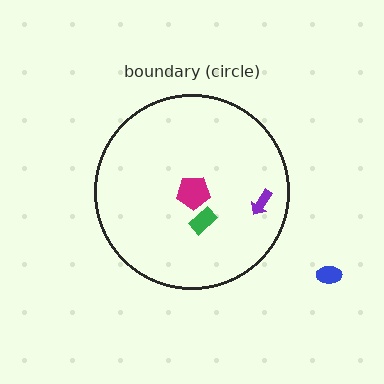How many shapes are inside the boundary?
3 inside, 1 outside.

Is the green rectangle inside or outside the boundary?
Inside.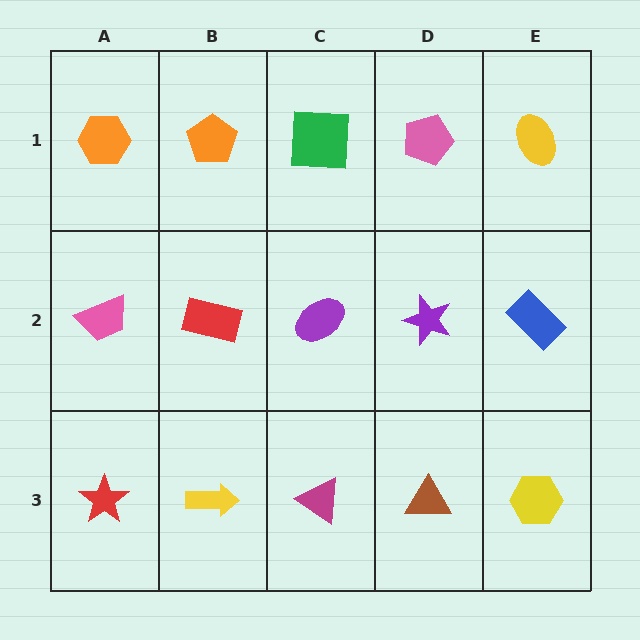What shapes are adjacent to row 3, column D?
A purple star (row 2, column D), a magenta triangle (row 3, column C), a yellow hexagon (row 3, column E).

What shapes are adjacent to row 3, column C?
A purple ellipse (row 2, column C), a yellow arrow (row 3, column B), a brown triangle (row 3, column D).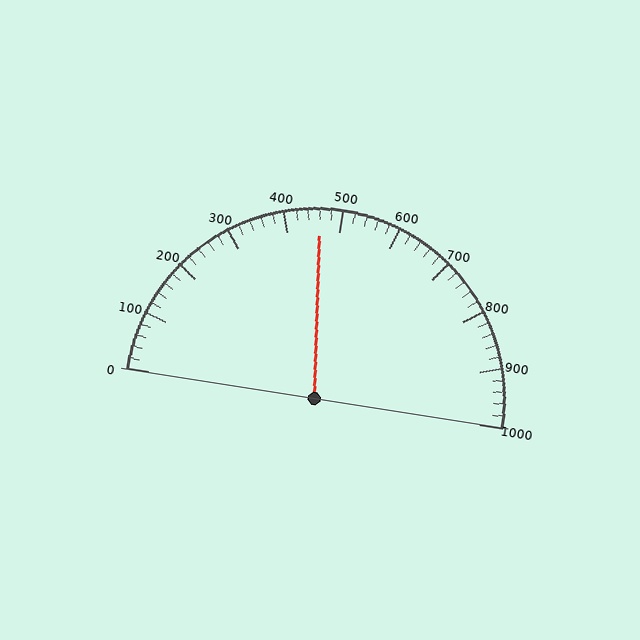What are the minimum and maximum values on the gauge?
The gauge ranges from 0 to 1000.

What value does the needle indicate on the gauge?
The needle indicates approximately 460.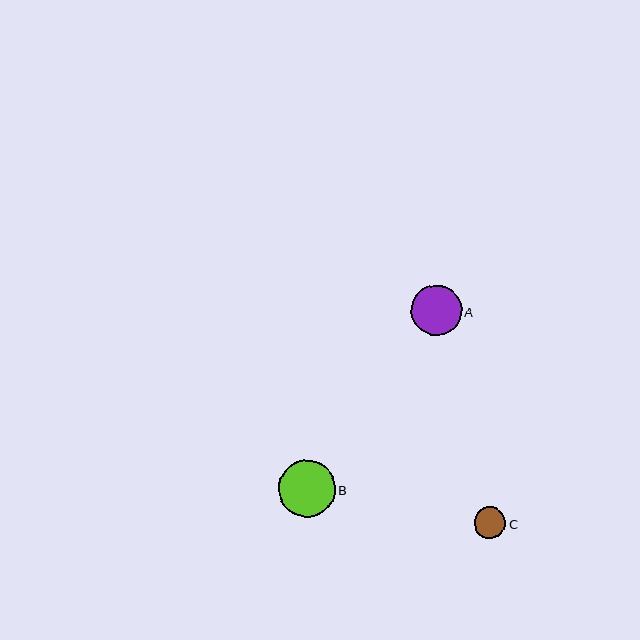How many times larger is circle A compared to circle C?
Circle A is approximately 1.6 times the size of circle C.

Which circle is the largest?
Circle B is the largest with a size of approximately 57 pixels.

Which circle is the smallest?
Circle C is the smallest with a size of approximately 32 pixels.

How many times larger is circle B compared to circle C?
Circle B is approximately 1.8 times the size of circle C.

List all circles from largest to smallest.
From largest to smallest: B, A, C.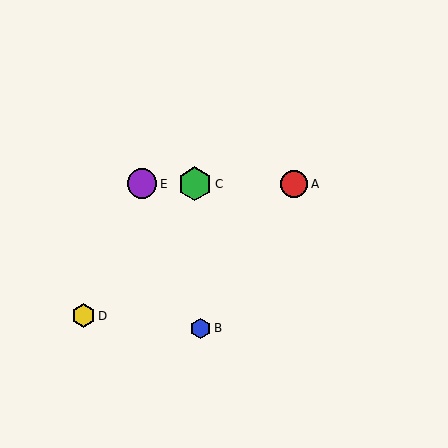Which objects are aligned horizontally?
Objects A, C, E are aligned horizontally.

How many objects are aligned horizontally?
3 objects (A, C, E) are aligned horizontally.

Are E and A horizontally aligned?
Yes, both are at y≈184.